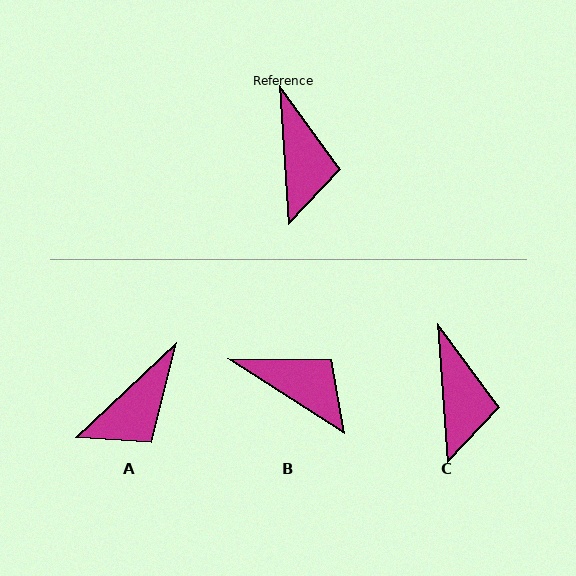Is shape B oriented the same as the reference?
No, it is off by about 53 degrees.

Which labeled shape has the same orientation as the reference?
C.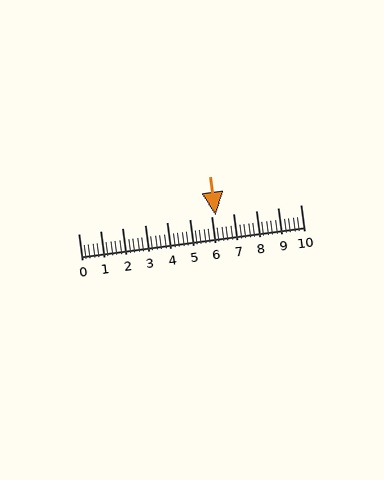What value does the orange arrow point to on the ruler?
The orange arrow points to approximately 6.2.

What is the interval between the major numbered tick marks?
The major tick marks are spaced 1 units apart.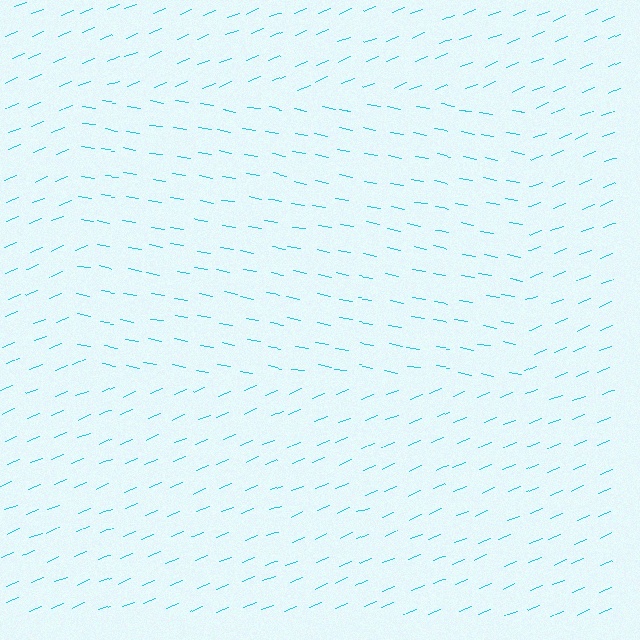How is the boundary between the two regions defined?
The boundary is defined purely by a change in line orientation (approximately 32 degrees difference). All lines are the same color and thickness.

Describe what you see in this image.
The image is filled with small cyan line segments. A rectangle region in the image has lines oriented differently from the surrounding lines, creating a visible texture boundary.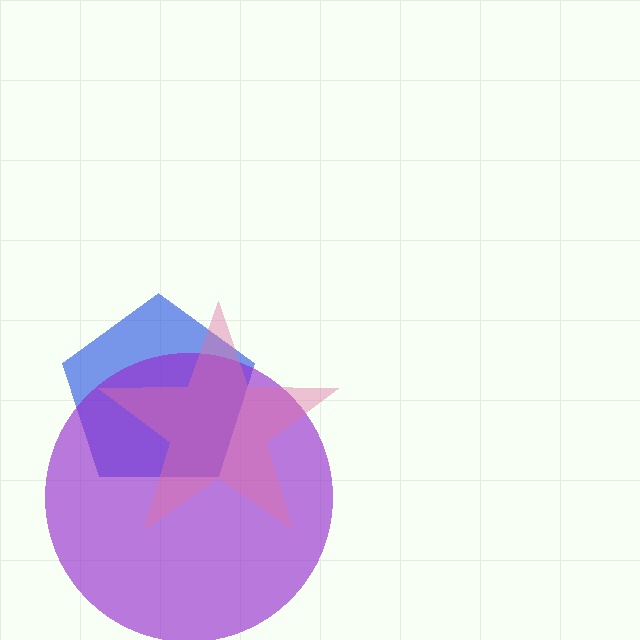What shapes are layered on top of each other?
The layered shapes are: a blue pentagon, a purple circle, a pink star.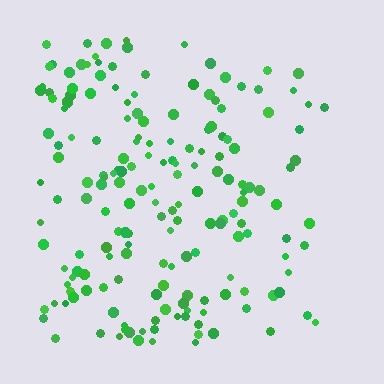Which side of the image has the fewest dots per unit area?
The right.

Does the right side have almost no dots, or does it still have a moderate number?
Still a moderate number, just noticeably fewer than the left.